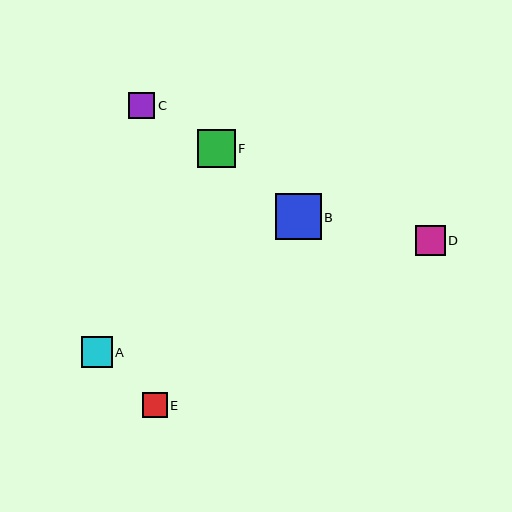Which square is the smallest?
Square E is the smallest with a size of approximately 25 pixels.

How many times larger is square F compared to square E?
Square F is approximately 1.5 times the size of square E.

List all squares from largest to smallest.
From largest to smallest: B, F, A, D, C, E.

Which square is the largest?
Square B is the largest with a size of approximately 46 pixels.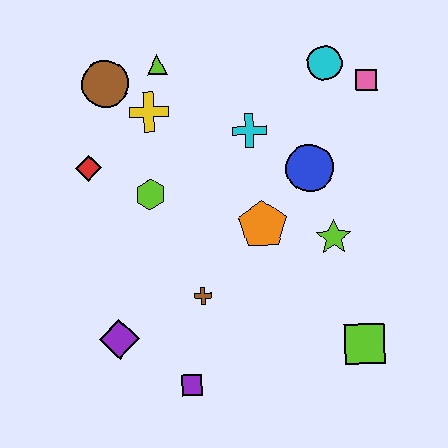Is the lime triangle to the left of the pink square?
Yes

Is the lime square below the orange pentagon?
Yes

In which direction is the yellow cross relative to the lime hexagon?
The yellow cross is above the lime hexagon.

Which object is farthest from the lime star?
The brown circle is farthest from the lime star.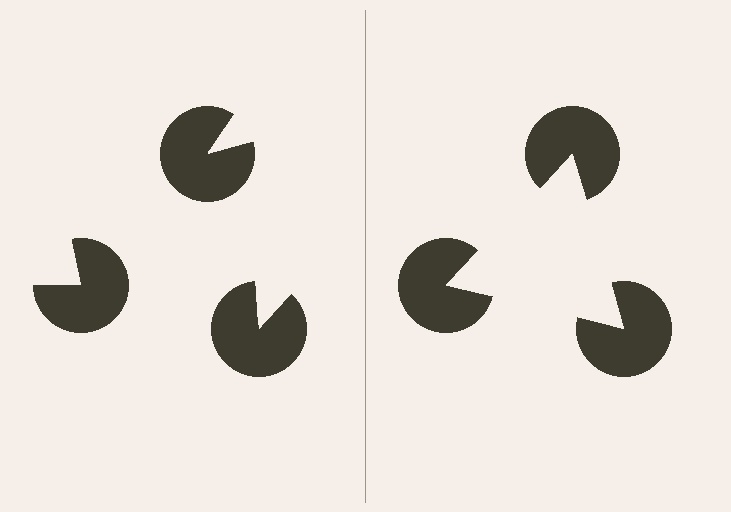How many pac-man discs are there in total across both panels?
6 — 3 on each side.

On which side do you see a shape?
An illusory triangle appears on the right side. On the left side the wedge cuts are rotated, so no coherent shape forms.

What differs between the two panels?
The pac-man discs are positioned identically on both sides; only the wedge orientations differ. On the right they align to a triangle; on the left they are misaligned.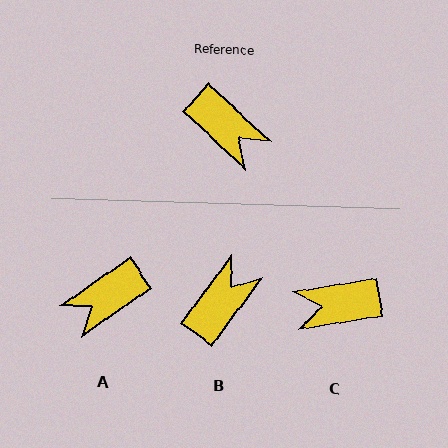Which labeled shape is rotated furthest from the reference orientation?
C, about 127 degrees away.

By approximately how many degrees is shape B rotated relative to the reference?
Approximately 97 degrees counter-clockwise.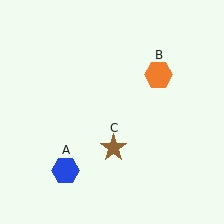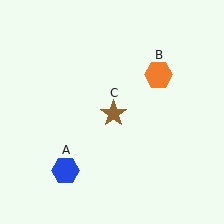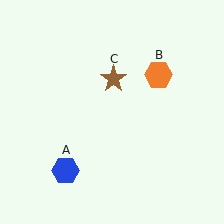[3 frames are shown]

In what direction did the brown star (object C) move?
The brown star (object C) moved up.